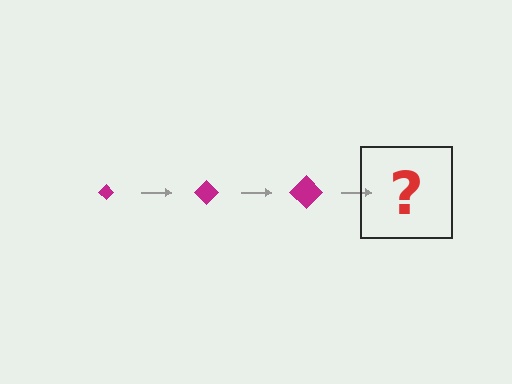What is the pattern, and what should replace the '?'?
The pattern is that the diamond gets progressively larger each step. The '?' should be a magenta diamond, larger than the previous one.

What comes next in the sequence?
The next element should be a magenta diamond, larger than the previous one.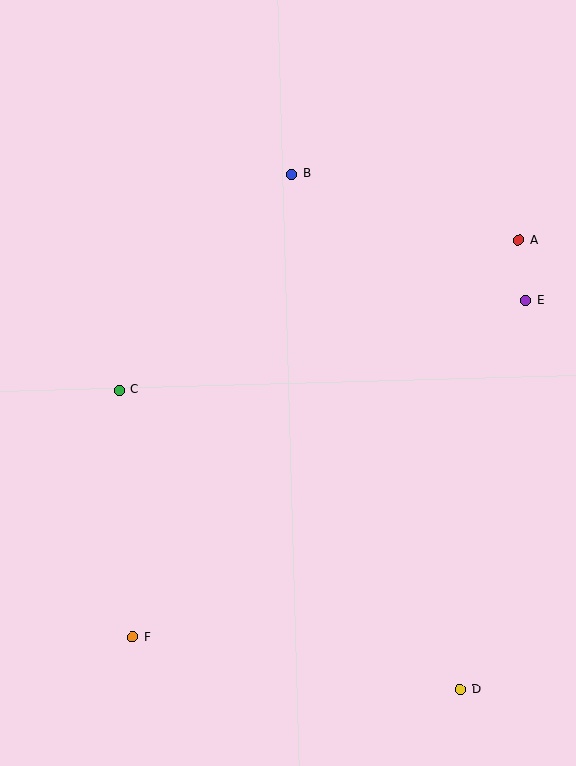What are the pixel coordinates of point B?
Point B is at (292, 174).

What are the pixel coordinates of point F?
Point F is at (133, 637).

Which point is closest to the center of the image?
Point C at (119, 390) is closest to the center.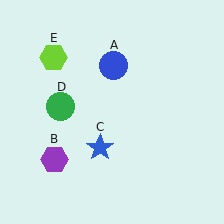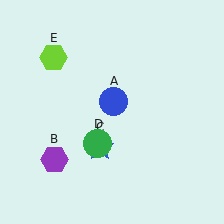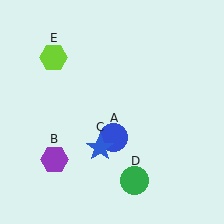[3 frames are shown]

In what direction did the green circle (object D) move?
The green circle (object D) moved down and to the right.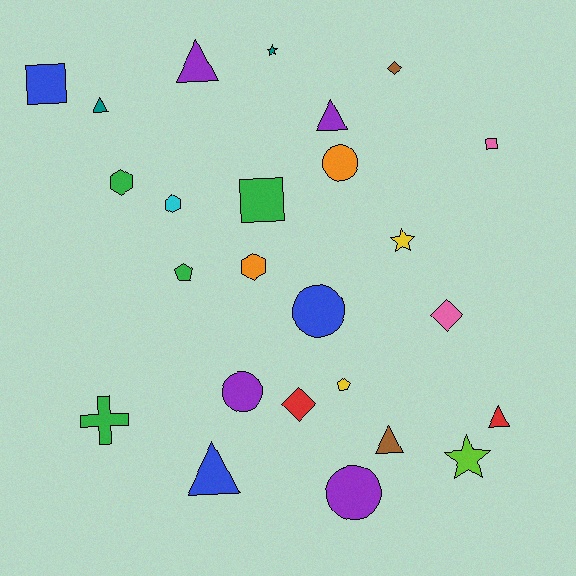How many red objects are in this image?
There are 2 red objects.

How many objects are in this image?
There are 25 objects.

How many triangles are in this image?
There are 6 triangles.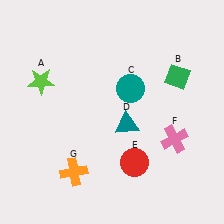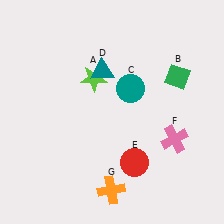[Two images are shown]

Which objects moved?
The objects that moved are: the lime star (A), the teal triangle (D), the orange cross (G).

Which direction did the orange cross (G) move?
The orange cross (G) moved right.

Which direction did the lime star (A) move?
The lime star (A) moved right.